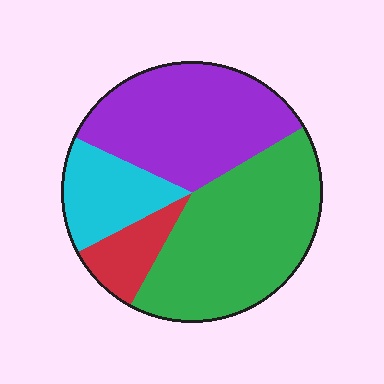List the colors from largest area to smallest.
From largest to smallest: green, purple, cyan, red.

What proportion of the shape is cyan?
Cyan covers roughly 15% of the shape.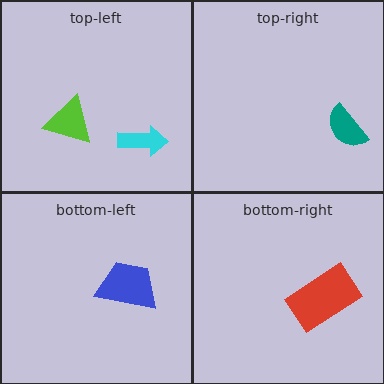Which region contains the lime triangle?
The top-left region.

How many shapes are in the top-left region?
2.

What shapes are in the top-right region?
The teal semicircle.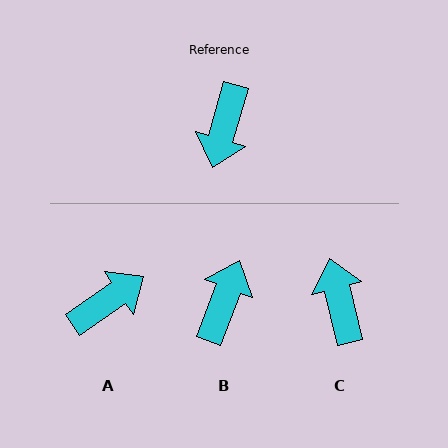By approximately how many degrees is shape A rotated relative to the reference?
Approximately 140 degrees counter-clockwise.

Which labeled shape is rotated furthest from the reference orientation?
B, about 175 degrees away.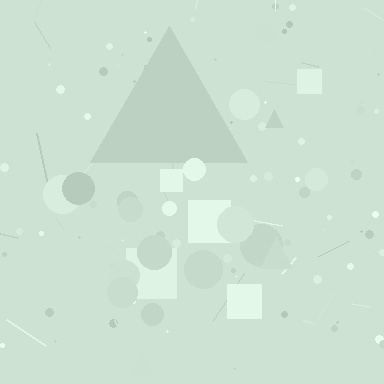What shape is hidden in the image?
A triangle is hidden in the image.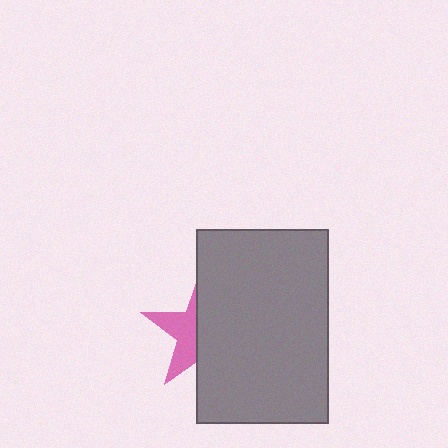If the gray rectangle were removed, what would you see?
You would see the complete pink star.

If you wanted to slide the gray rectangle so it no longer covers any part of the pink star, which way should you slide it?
Slide it right — that is the most direct way to separate the two shapes.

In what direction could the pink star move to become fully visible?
The pink star could move left. That would shift it out from behind the gray rectangle entirely.